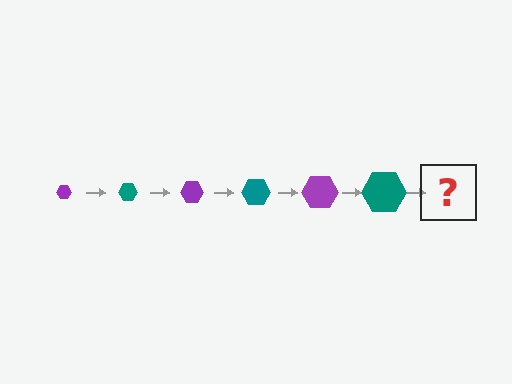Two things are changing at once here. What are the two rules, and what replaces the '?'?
The two rules are that the hexagon grows larger each step and the color cycles through purple and teal. The '?' should be a purple hexagon, larger than the previous one.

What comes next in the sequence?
The next element should be a purple hexagon, larger than the previous one.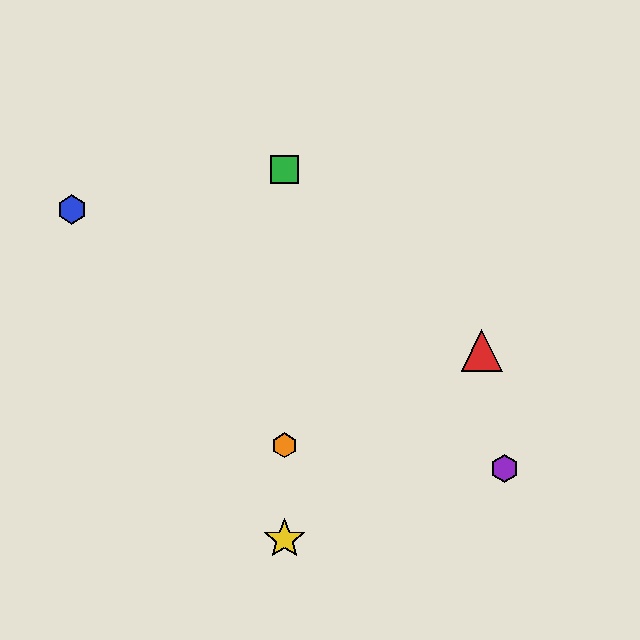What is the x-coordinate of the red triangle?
The red triangle is at x≈482.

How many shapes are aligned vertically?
3 shapes (the green square, the yellow star, the orange hexagon) are aligned vertically.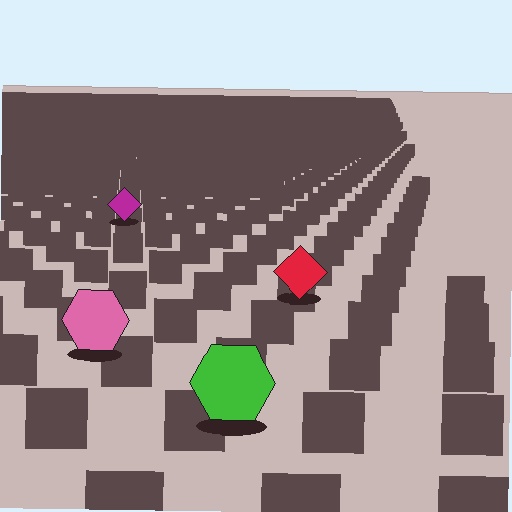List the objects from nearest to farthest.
From nearest to farthest: the green hexagon, the pink hexagon, the red diamond, the magenta diamond.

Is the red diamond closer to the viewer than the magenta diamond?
Yes. The red diamond is closer — you can tell from the texture gradient: the ground texture is coarser near it.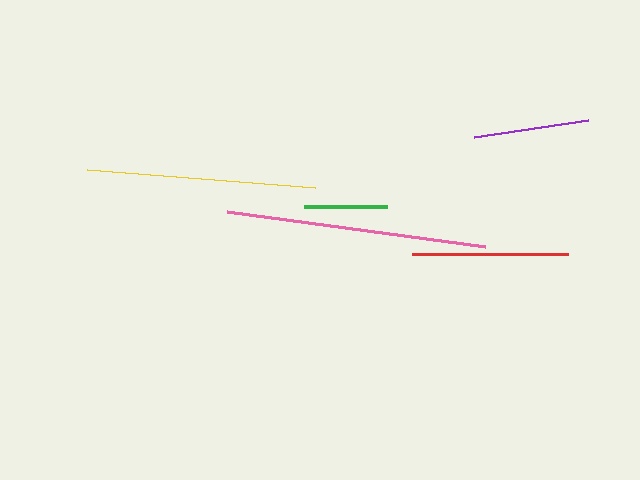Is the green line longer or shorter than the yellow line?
The yellow line is longer than the green line.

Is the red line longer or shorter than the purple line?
The red line is longer than the purple line.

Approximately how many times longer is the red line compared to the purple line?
The red line is approximately 1.4 times the length of the purple line.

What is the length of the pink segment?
The pink segment is approximately 261 pixels long.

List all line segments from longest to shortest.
From longest to shortest: pink, yellow, red, purple, green.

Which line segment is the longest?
The pink line is the longest at approximately 261 pixels.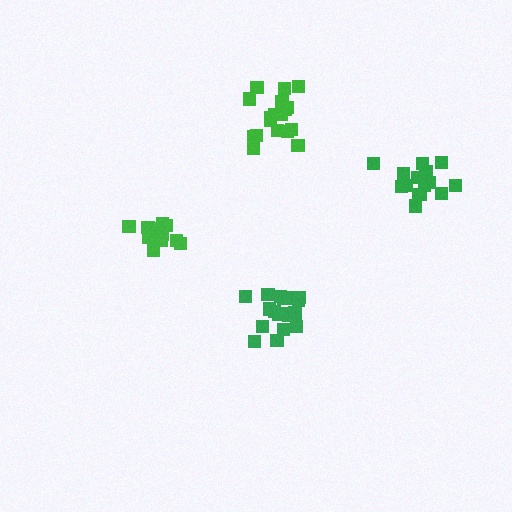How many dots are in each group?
Group 1: 18 dots, Group 2: 18 dots, Group 3: 15 dots, Group 4: 12 dots (63 total).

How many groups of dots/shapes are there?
There are 4 groups.